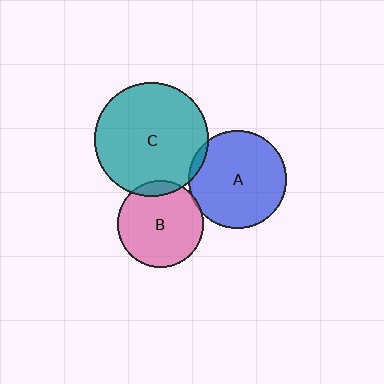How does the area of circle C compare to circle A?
Approximately 1.4 times.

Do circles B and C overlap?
Yes.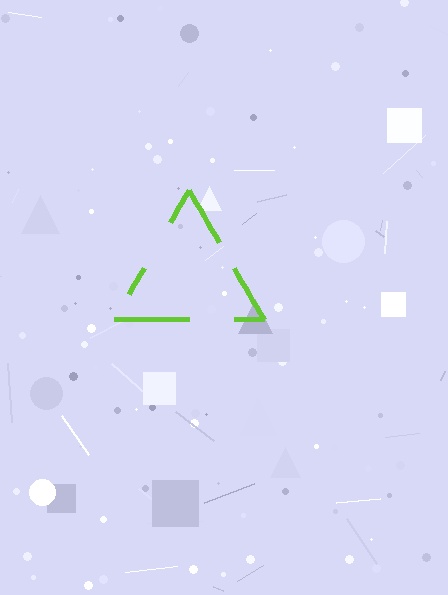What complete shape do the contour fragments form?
The contour fragments form a triangle.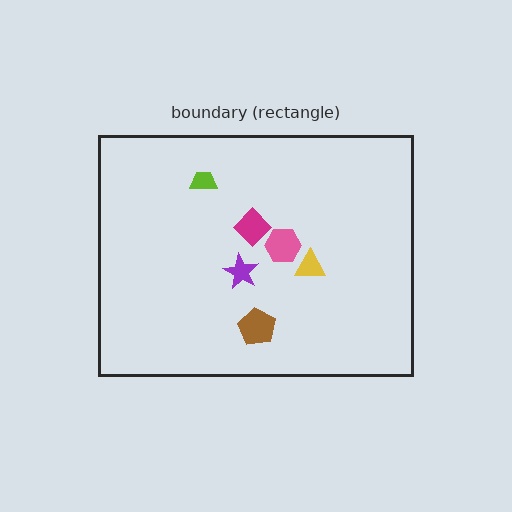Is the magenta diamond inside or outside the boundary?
Inside.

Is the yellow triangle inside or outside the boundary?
Inside.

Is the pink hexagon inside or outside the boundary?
Inside.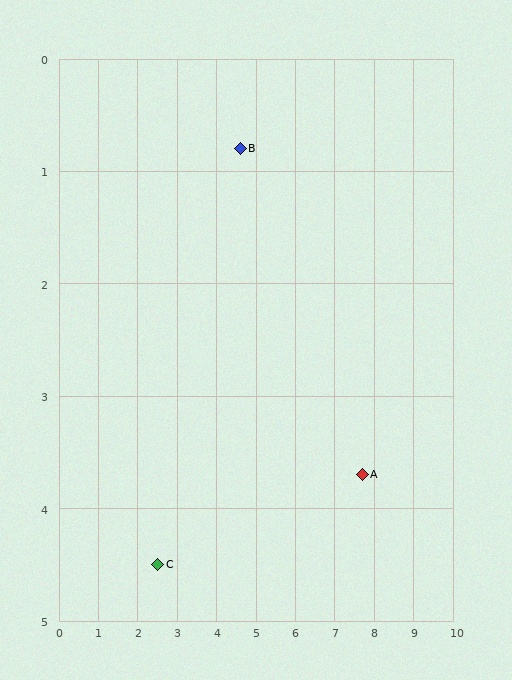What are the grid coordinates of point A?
Point A is at approximately (7.7, 3.7).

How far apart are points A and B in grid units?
Points A and B are about 4.2 grid units apart.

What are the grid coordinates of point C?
Point C is at approximately (2.5, 4.5).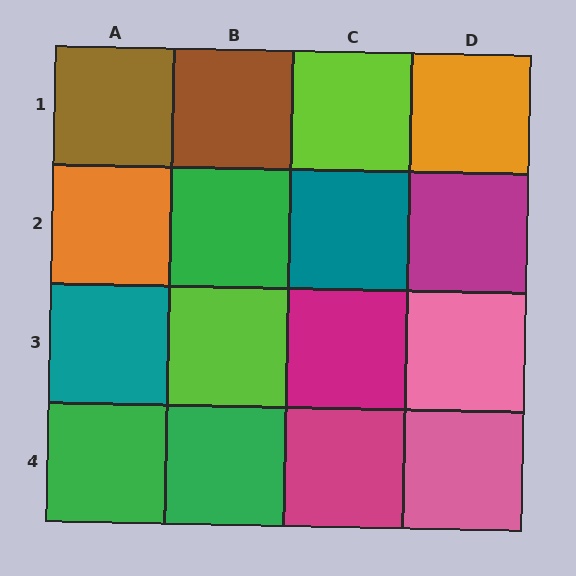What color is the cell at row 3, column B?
Lime.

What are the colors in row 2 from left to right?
Orange, green, teal, magenta.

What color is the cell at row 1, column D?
Orange.